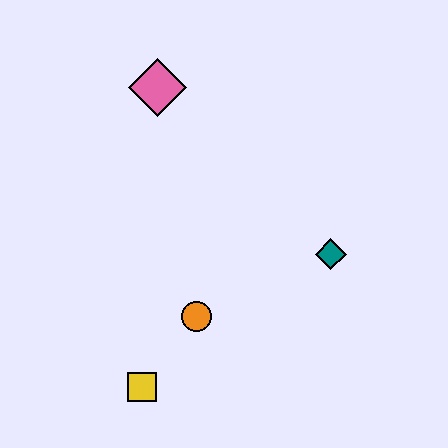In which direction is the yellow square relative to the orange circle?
The yellow square is below the orange circle.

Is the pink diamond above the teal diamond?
Yes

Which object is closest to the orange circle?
The yellow square is closest to the orange circle.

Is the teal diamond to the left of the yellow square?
No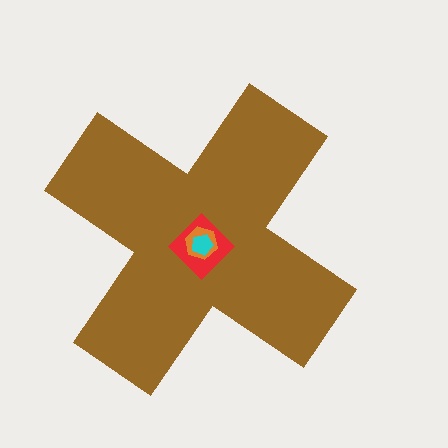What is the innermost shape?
The cyan pentagon.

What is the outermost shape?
The brown cross.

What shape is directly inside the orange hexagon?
The cyan pentagon.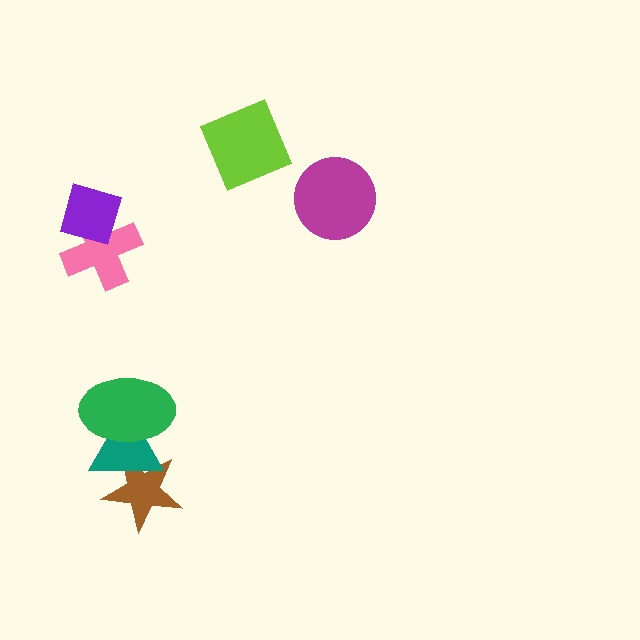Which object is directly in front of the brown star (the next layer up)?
The teal triangle is directly in front of the brown star.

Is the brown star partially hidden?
Yes, it is partially covered by another shape.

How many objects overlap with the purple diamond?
1 object overlaps with the purple diamond.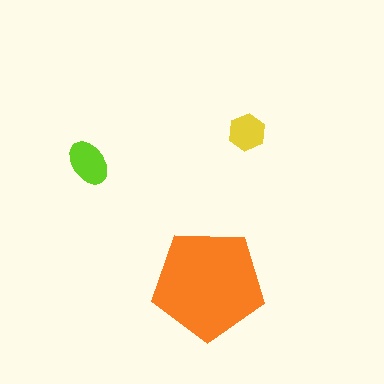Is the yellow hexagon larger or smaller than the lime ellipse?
Smaller.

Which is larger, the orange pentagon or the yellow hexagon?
The orange pentagon.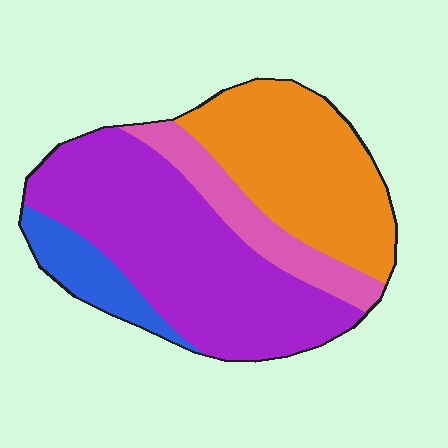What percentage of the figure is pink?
Pink takes up about one eighth (1/8) of the figure.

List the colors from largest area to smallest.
From largest to smallest: purple, orange, pink, blue.